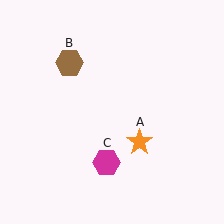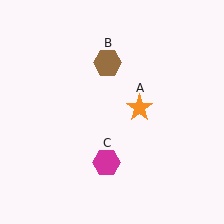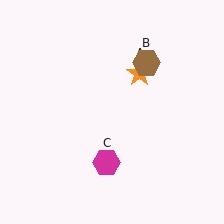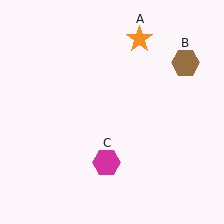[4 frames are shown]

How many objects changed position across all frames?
2 objects changed position: orange star (object A), brown hexagon (object B).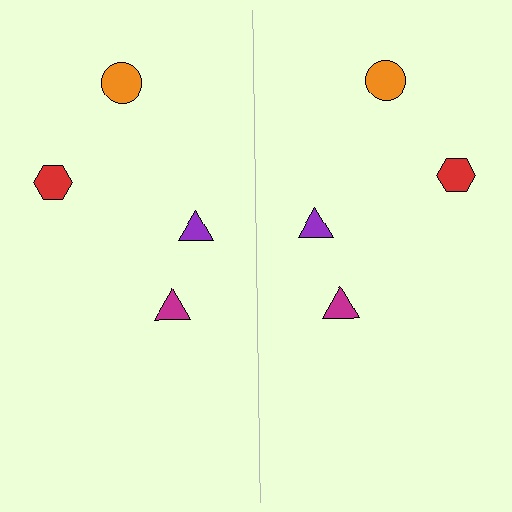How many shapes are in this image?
There are 8 shapes in this image.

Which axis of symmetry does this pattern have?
The pattern has a vertical axis of symmetry running through the center of the image.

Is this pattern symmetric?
Yes, this pattern has bilateral (reflection) symmetry.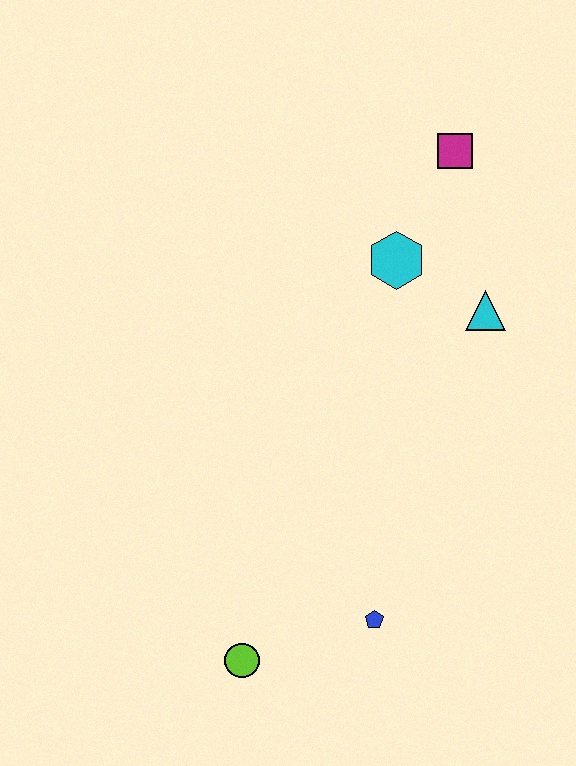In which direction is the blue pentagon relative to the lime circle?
The blue pentagon is to the right of the lime circle.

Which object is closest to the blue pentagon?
The lime circle is closest to the blue pentagon.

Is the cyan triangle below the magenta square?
Yes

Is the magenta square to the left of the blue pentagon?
No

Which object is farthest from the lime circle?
The magenta square is farthest from the lime circle.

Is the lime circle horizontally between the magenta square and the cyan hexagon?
No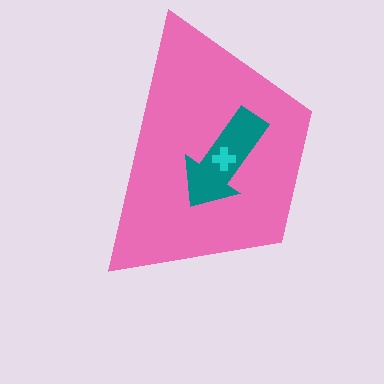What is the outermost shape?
The pink trapezoid.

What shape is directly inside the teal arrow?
The cyan cross.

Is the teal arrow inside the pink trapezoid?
Yes.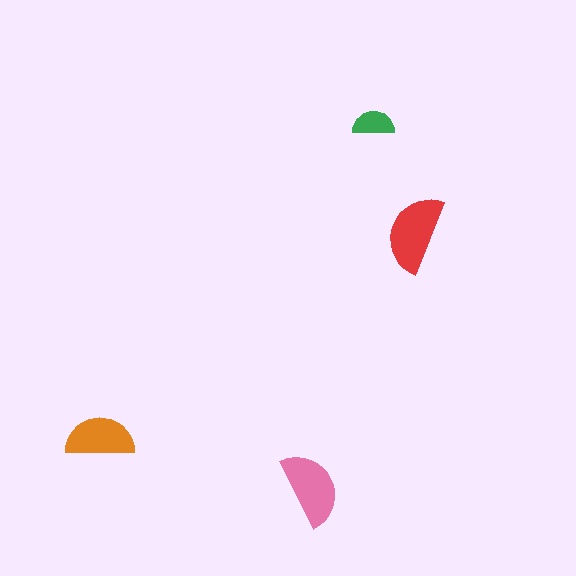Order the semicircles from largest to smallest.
the red one, the pink one, the orange one, the green one.